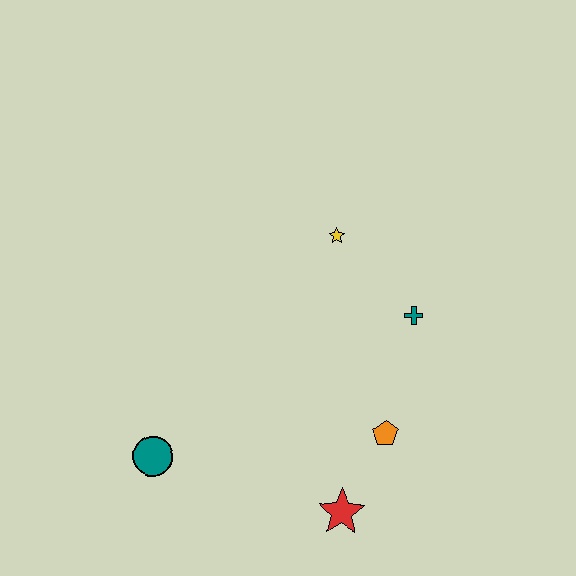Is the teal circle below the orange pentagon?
Yes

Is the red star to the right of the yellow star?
Yes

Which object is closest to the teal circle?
The red star is closest to the teal circle.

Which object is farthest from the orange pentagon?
The teal circle is farthest from the orange pentagon.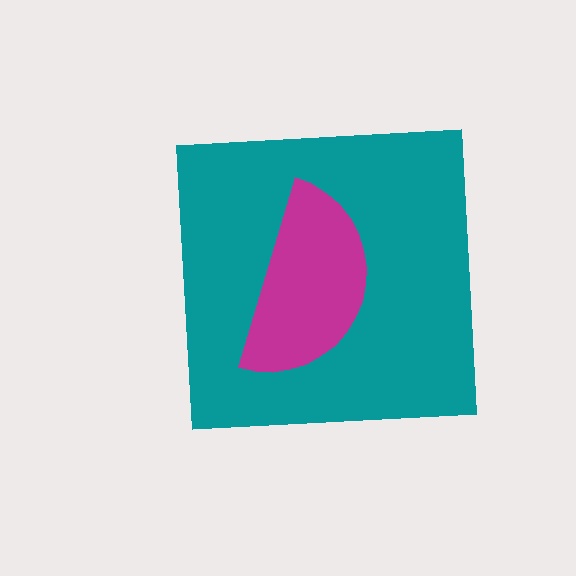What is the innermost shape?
The magenta semicircle.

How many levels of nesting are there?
2.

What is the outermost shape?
The teal square.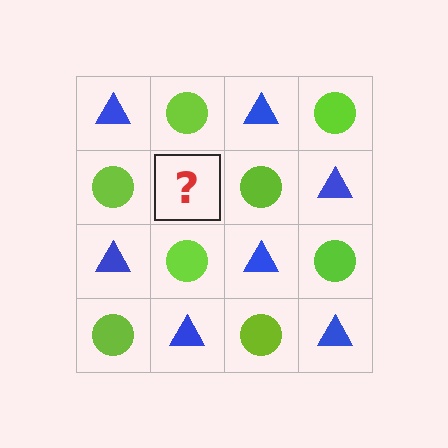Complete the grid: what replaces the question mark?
The question mark should be replaced with a blue triangle.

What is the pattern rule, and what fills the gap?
The rule is that it alternates blue triangle and lime circle in a checkerboard pattern. The gap should be filled with a blue triangle.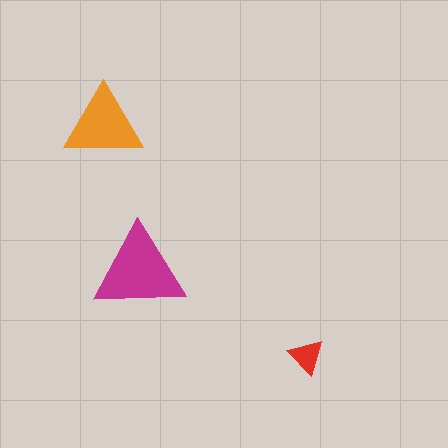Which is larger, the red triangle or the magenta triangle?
The magenta one.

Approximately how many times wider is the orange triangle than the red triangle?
About 2 times wider.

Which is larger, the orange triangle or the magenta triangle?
The magenta one.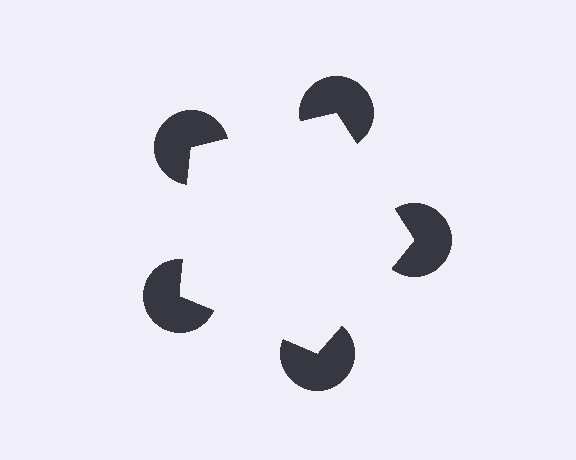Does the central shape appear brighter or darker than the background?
It typically appears slightly brighter than the background, even though no actual brightness change is drawn.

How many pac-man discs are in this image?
There are 5 — one at each vertex of the illusory pentagon.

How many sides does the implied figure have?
5 sides.